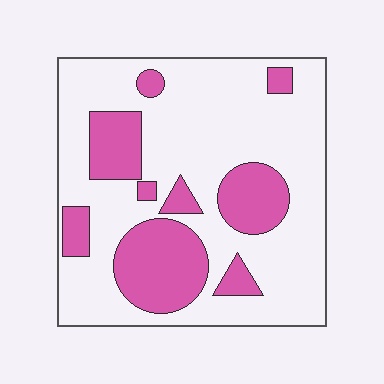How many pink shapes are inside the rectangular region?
9.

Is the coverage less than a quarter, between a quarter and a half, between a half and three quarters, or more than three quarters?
Between a quarter and a half.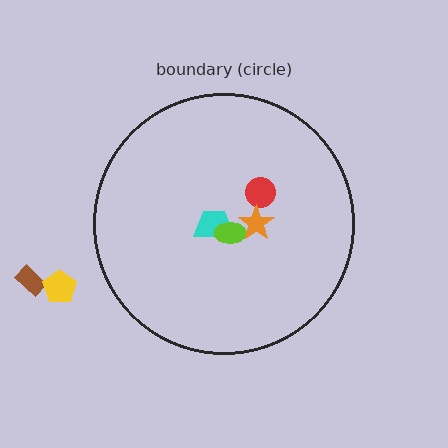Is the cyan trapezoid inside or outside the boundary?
Inside.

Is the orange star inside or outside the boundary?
Inside.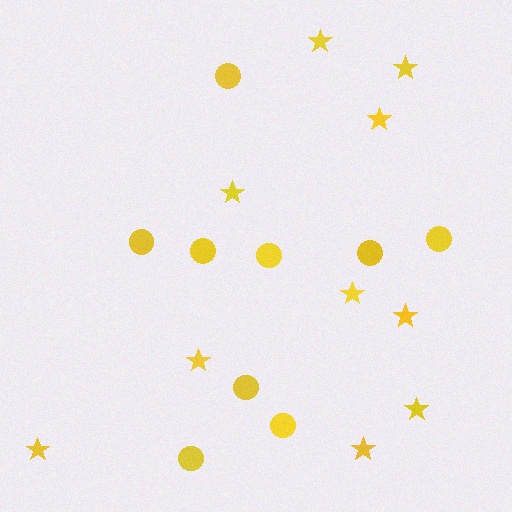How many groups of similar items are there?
There are 2 groups: one group of circles (9) and one group of stars (10).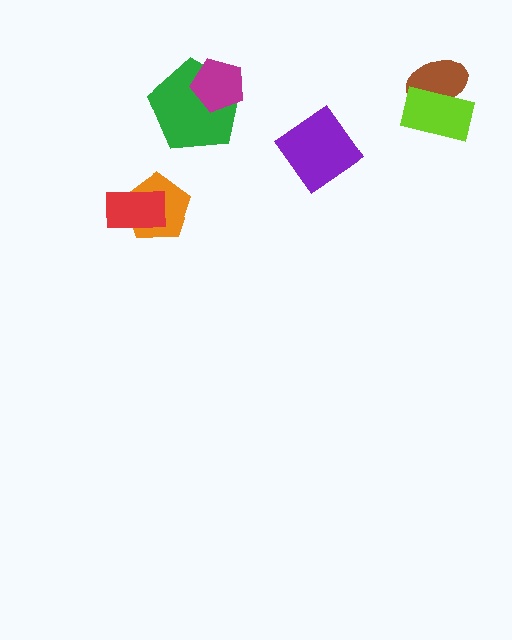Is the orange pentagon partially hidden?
Yes, it is partially covered by another shape.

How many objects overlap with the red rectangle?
1 object overlaps with the red rectangle.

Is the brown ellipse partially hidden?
Yes, it is partially covered by another shape.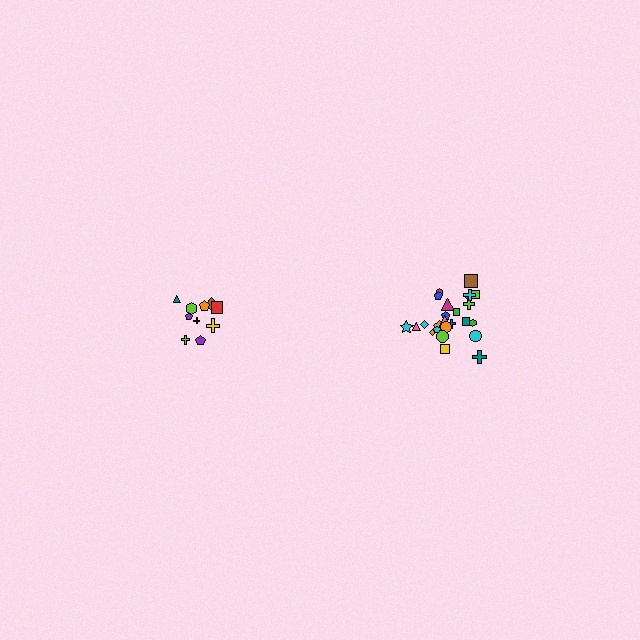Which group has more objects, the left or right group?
The right group.